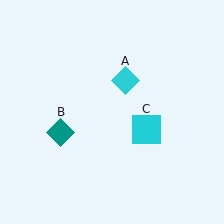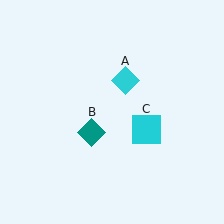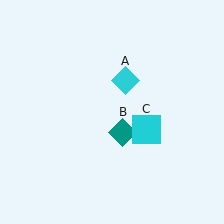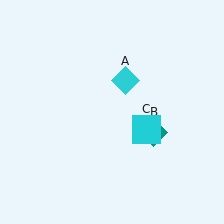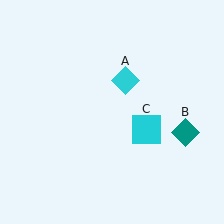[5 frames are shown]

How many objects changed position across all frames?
1 object changed position: teal diamond (object B).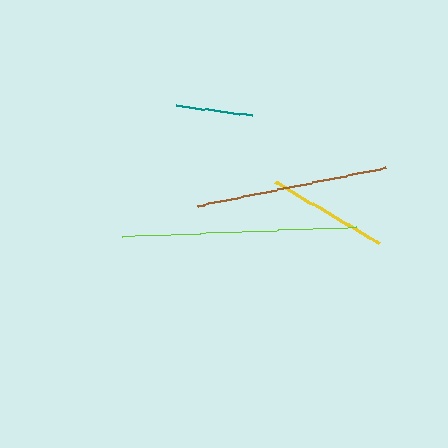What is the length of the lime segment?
The lime segment is approximately 235 pixels long.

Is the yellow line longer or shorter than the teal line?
The yellow line is longer than the teal line.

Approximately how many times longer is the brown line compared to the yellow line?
The brown line is approximately 1.6 times the length of the yellow line.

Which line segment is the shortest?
The teal line is the shortest at approximately 77 pixels.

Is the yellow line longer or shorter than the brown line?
The brown line is longer than the yellow line.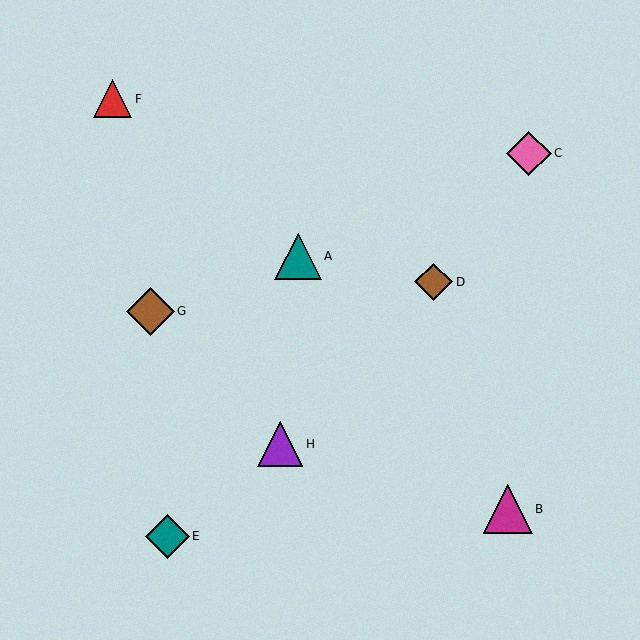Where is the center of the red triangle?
The center of the red triangle is at (113, 99).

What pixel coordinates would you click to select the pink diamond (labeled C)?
Click at (529, 153) to select the pink diamond C.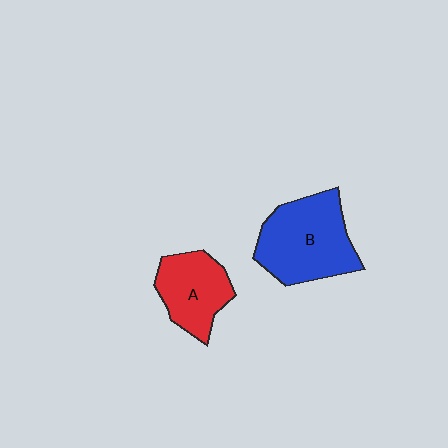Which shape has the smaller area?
Shape A (red).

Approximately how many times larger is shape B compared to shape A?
Approximately 1.5 times.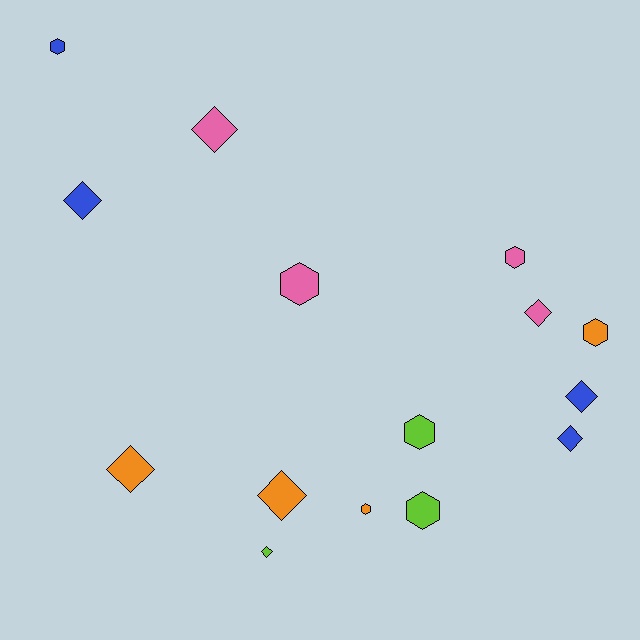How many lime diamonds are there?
There is 1 lime diamond.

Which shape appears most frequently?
Diamond, with 8 objects.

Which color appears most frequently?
Orange, with 4 objects.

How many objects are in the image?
There are 15 objects.